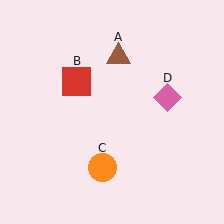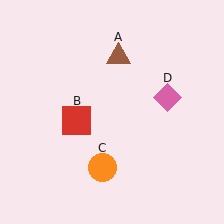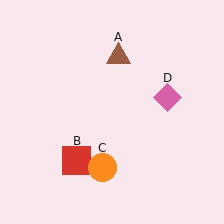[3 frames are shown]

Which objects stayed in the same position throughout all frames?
Brown triangle (object A) and orange circle (object C) and pink diamond (object D) remained stationary.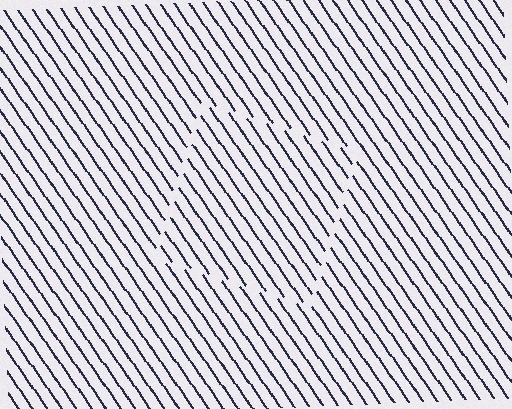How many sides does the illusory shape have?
4 sides — the line-ends trace a square.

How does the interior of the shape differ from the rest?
The interior of the shape contains the same grating, shifted by half a period — the contour is defined by the phase discontinuity where line-ends from the inner and outer gratings abut.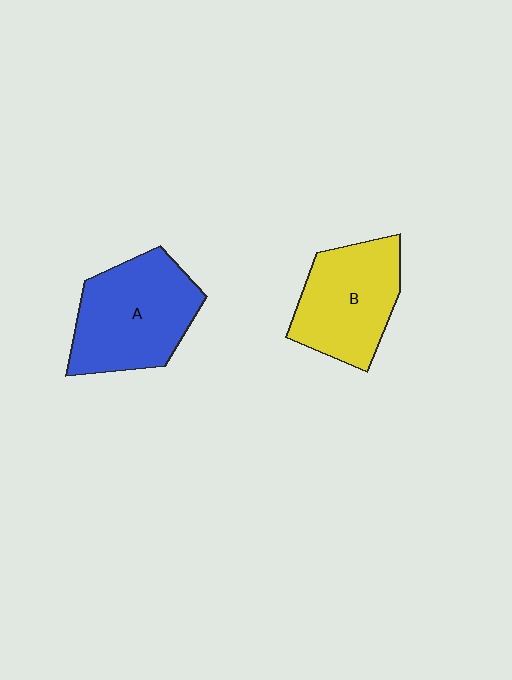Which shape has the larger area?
Shape A (blue).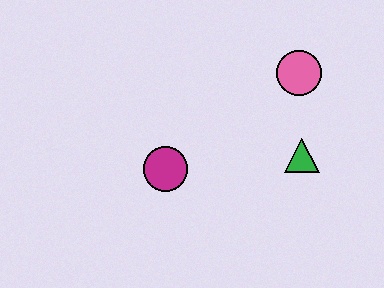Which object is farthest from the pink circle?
The magenta circle is farthest from the pink circle.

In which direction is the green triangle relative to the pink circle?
The green triangle is below the pink circle.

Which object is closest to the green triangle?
The pink circle is closest to the green triangle.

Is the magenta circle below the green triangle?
Yes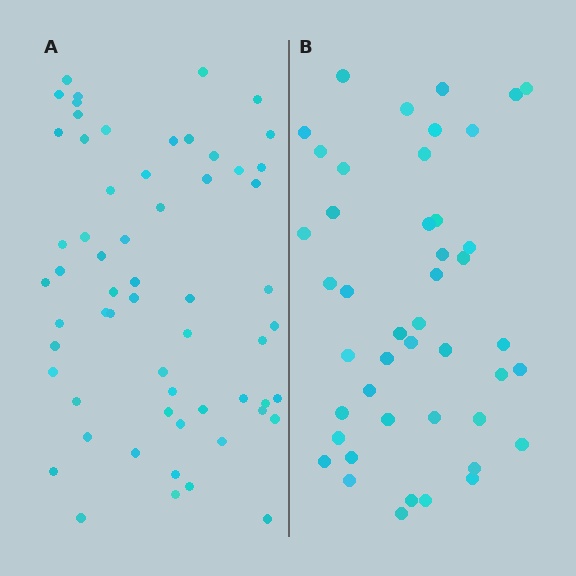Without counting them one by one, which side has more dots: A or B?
Region A (the left region) has more dots.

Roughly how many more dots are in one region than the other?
Region A has approximately 15 more dots than region B.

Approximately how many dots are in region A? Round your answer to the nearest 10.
About 60 dots.